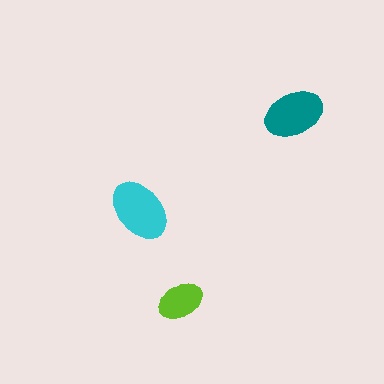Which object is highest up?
The teal ellipse is topmost.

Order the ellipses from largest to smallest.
the cyan one, the teal one, the lime one.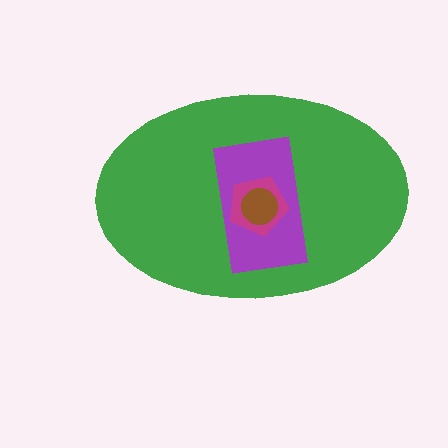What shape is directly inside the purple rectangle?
The magenta pentagon.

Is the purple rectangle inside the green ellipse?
Yes.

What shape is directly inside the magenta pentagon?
The brown circle.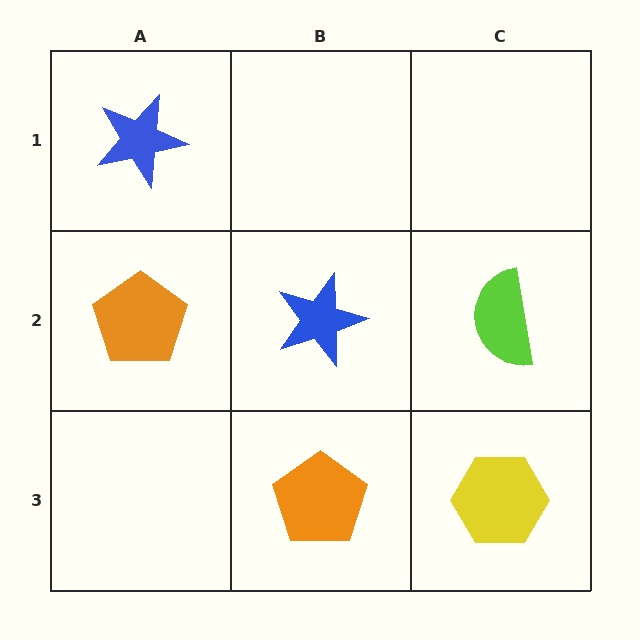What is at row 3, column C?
A yellow hexagon.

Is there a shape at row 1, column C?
No, that cell is empty.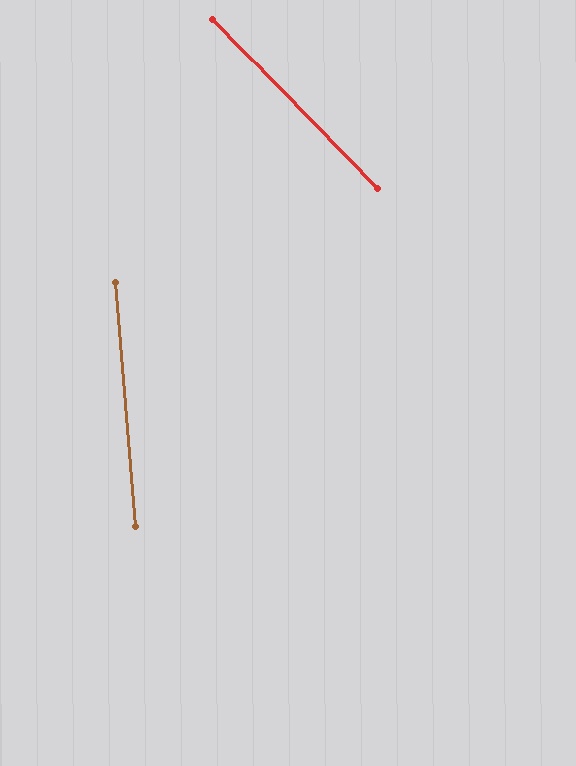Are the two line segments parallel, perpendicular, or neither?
Neither parallel nor perpendicular — they differ by about 40°.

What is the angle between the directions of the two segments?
Approximately 40 degrees.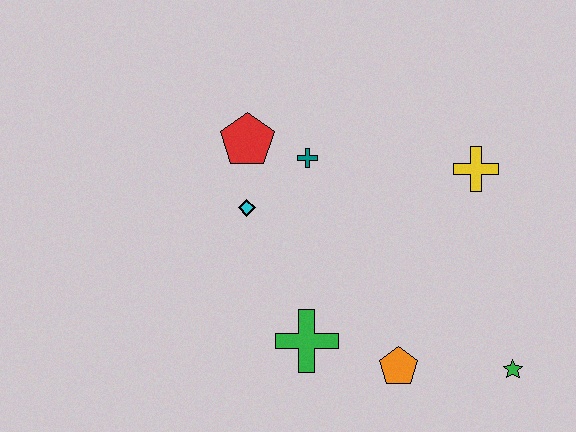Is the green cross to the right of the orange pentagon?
No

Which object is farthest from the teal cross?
The green star is farthest from the teal cross.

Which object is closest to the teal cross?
The red pentagon is closest to the teal cross.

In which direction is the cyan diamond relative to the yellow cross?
The cyan diamond is to the left of the yellow cross.